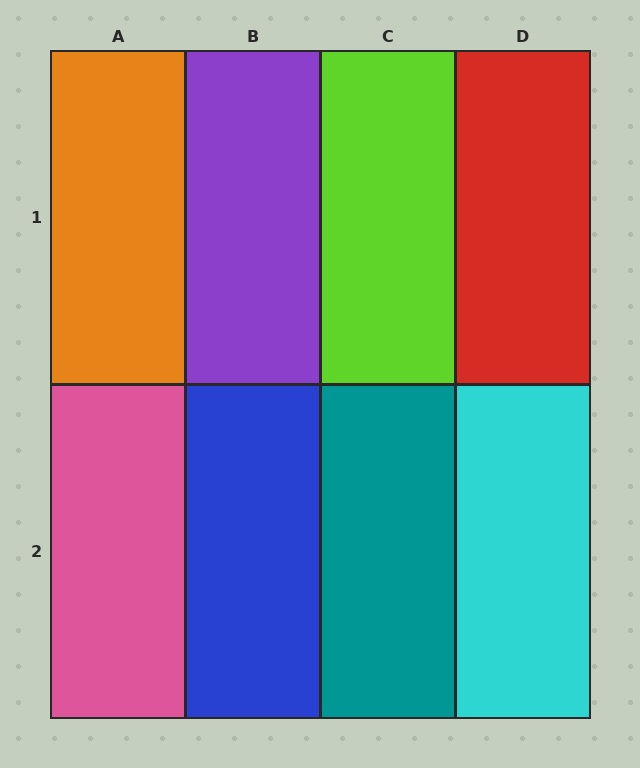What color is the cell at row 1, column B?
Purple.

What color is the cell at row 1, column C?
Lime.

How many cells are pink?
1 cell is pink.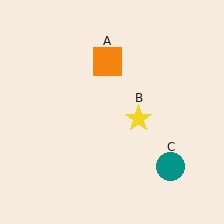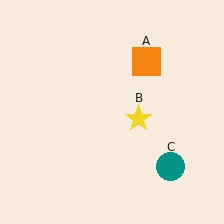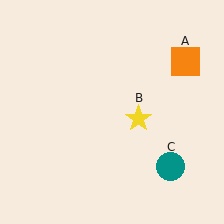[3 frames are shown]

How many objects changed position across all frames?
1 object changed position: orange square (object A).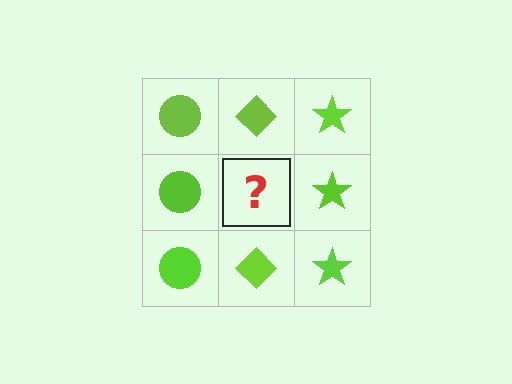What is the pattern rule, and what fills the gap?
The rule is that each column has a consistent shape. The gap should be filled with a lime diamond.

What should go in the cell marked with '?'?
The missing cell should contain a lime diamond.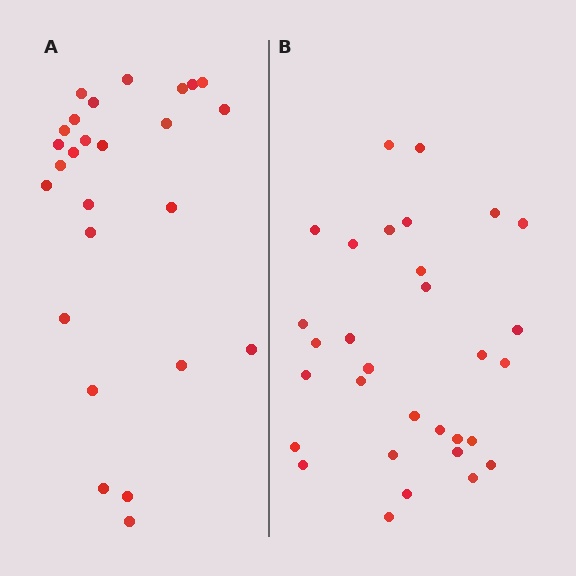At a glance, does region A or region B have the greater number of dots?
Region B (the right region) has more dots.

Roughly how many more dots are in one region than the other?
Region B has about 5 more dots than region A.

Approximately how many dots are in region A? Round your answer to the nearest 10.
About 30 dots. (The exact count is 26, which rounds to 30.)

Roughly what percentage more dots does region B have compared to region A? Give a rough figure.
About 20% more.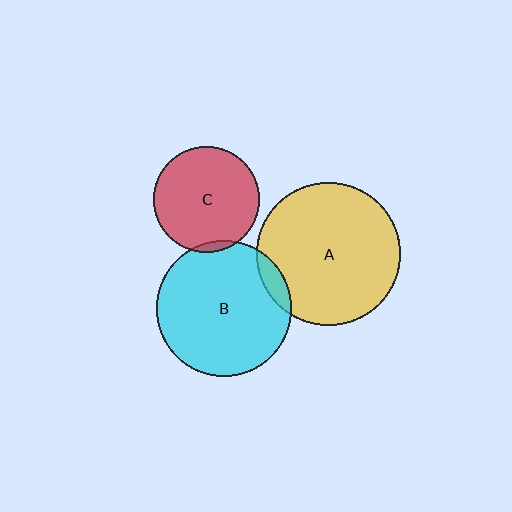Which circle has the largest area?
Circle A (yellow).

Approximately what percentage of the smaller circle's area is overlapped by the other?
Approximately 5%.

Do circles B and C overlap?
Yes.